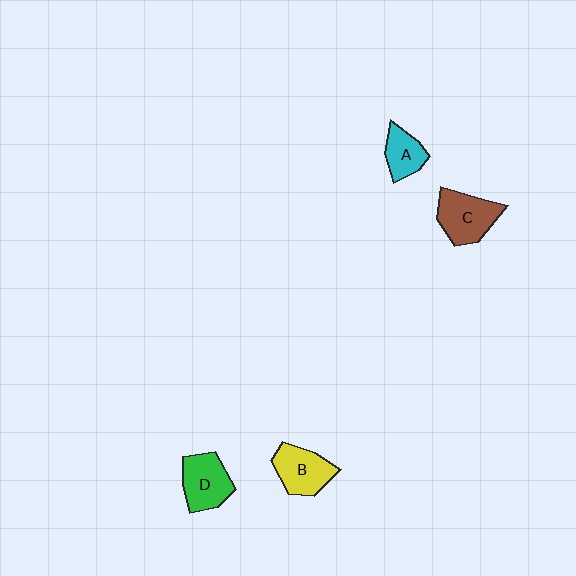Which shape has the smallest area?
Shape A (cyan).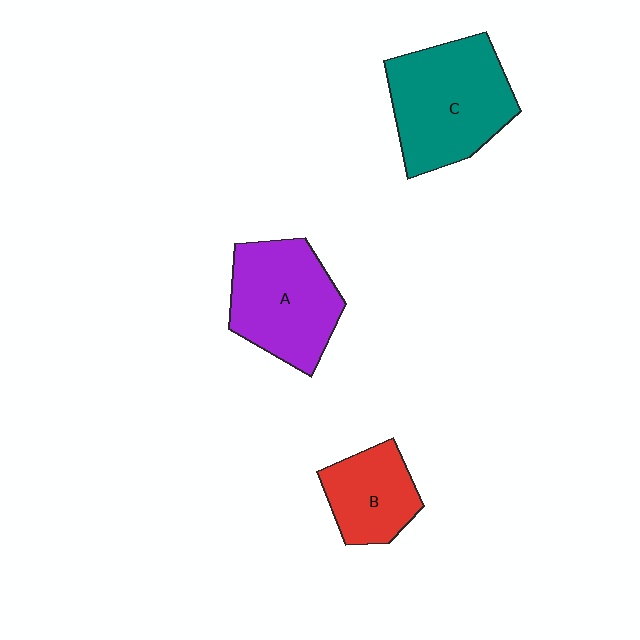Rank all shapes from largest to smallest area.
From largest to smallest: C (teal), A (purple), B (red).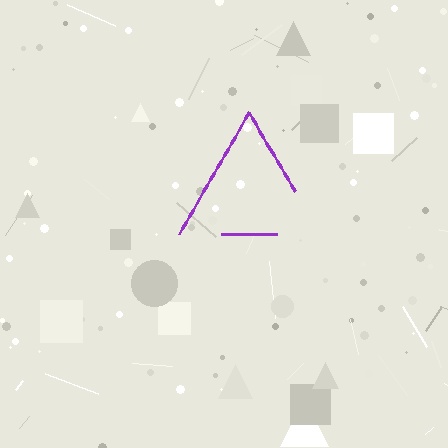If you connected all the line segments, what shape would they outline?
They would outline a triangle.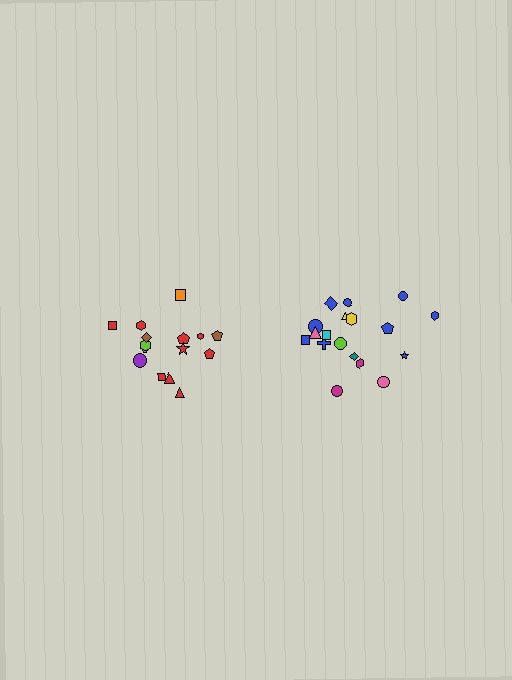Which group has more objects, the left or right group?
The right group.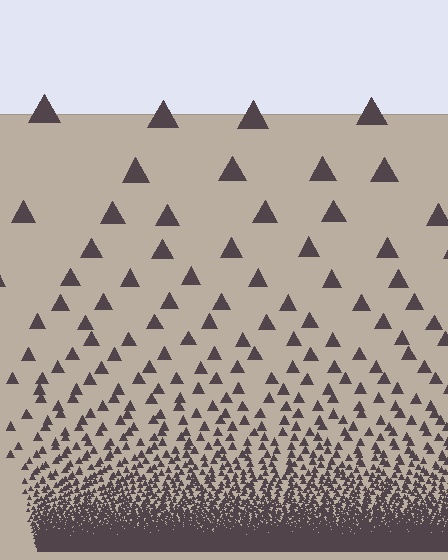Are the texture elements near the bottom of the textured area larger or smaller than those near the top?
Smaller. The gradient is inverted — elements near the bottom are smaller and denser.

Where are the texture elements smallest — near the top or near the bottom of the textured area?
Near the bottom.